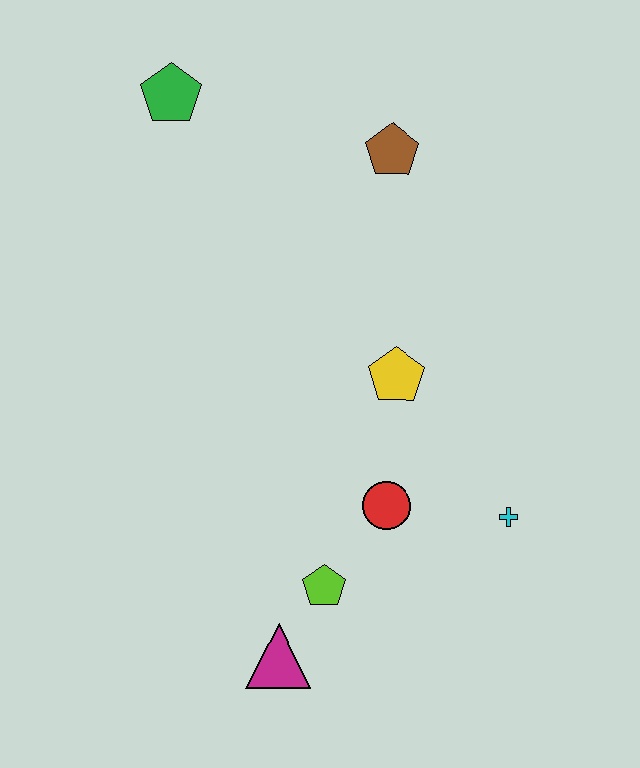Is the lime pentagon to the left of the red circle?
Yes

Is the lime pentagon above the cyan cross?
No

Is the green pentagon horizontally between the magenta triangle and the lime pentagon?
No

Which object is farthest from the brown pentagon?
The magenta triangle is farthest from the brown pentagon.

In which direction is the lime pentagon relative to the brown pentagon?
The lime pentagon is below the brown pentagon.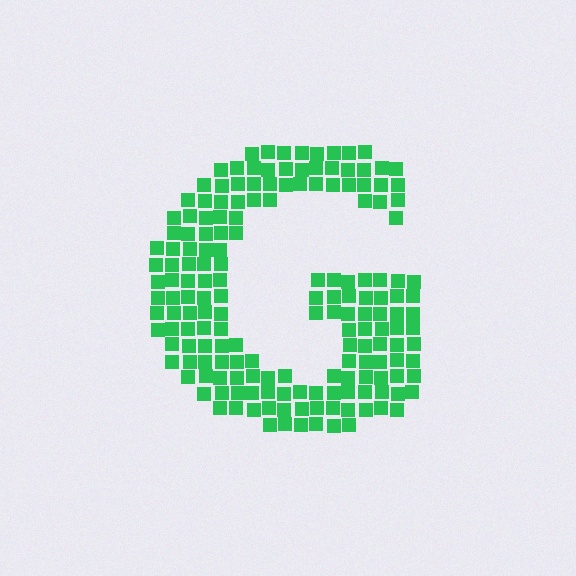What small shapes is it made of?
It is made of small squares.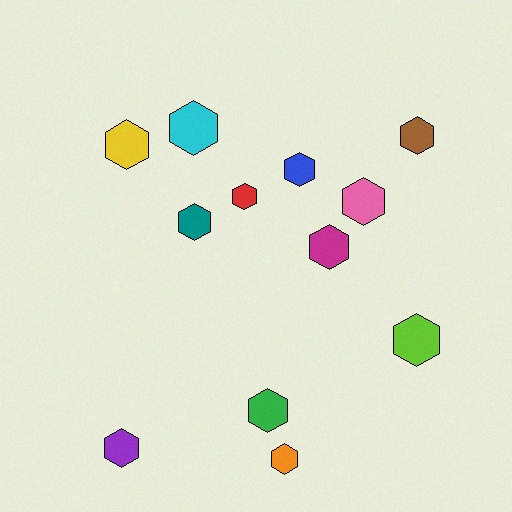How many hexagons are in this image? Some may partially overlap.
There are 12 hexagons.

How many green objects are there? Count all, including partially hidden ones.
There is 1 green object.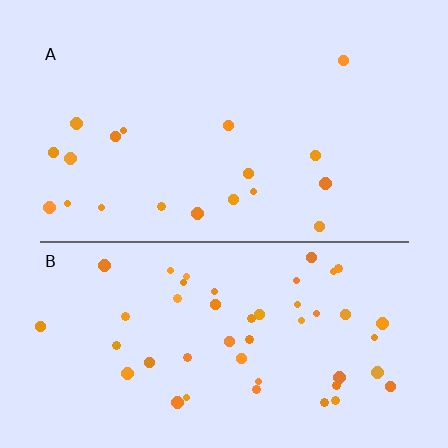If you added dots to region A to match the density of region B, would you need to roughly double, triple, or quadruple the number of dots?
Approximately triple.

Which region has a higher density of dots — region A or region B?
B (the bottom).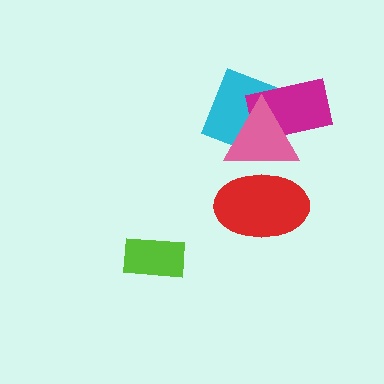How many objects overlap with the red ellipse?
1 object overlaps with the red ellipse.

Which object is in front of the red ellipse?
The pink triangle is in front of the red ellipse.